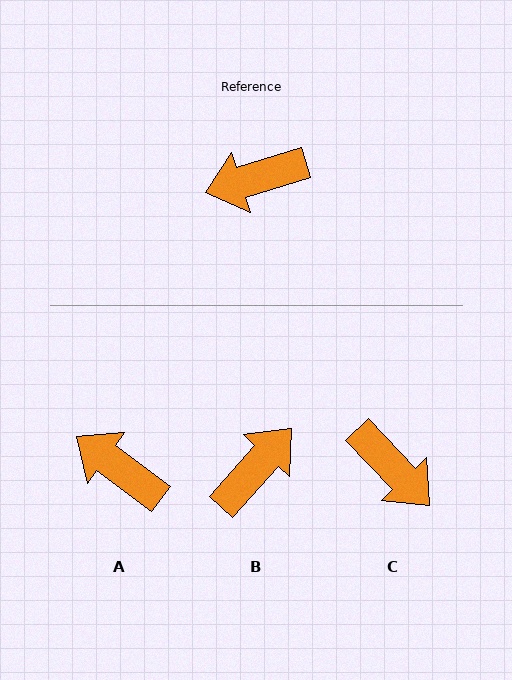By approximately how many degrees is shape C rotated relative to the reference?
Approximately 117 degrees counter-clockwise.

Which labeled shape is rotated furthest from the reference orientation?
B, about 149 degrees away.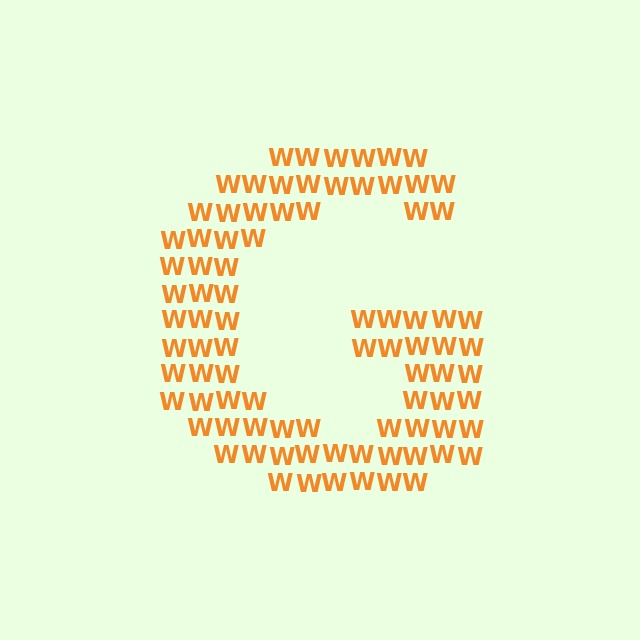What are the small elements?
The small elements are letter W's.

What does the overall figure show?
The overall figure shows the letter G.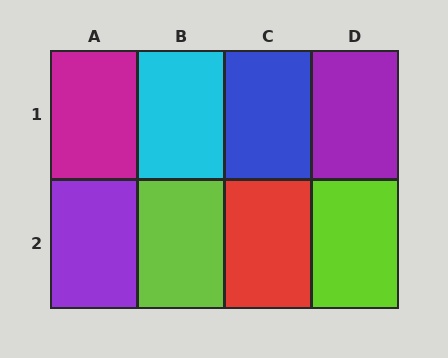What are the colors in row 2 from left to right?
Purple, lime, red, lime.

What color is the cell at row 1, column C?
Blue.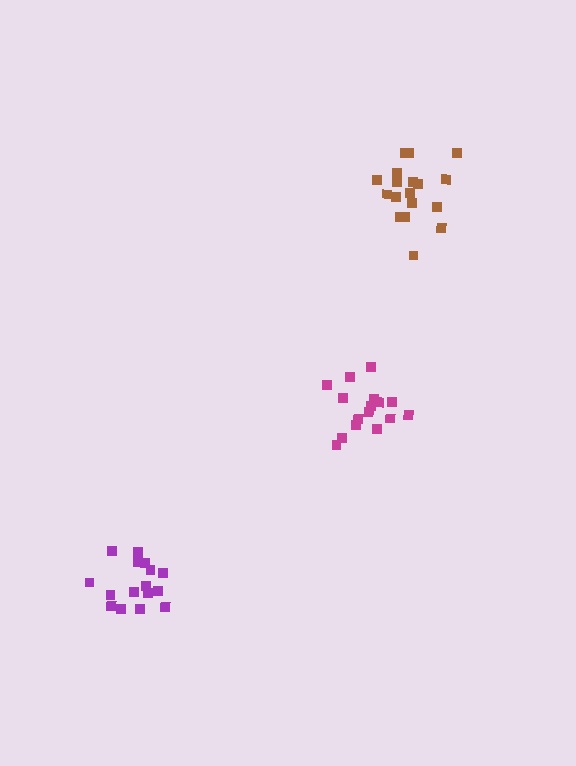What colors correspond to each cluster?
The clusters are colored: purple, brown, magenta.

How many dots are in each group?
Group 1: 16 dots, Group 2: 18 dots, Group 3: 16 dots (50 total).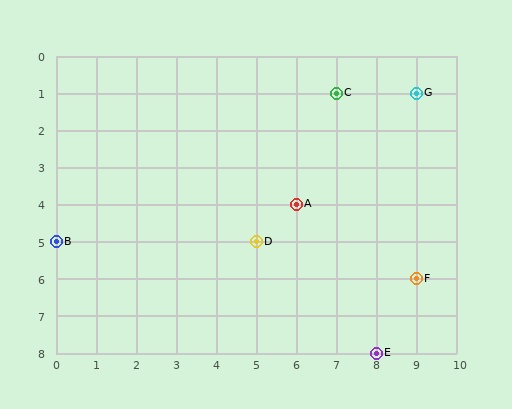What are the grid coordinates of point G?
Point G is at grid coordinates (9, 1).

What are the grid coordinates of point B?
Point B is at grid coordinates (0, 5).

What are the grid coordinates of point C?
Point C is at grid coordinates (7, 1).